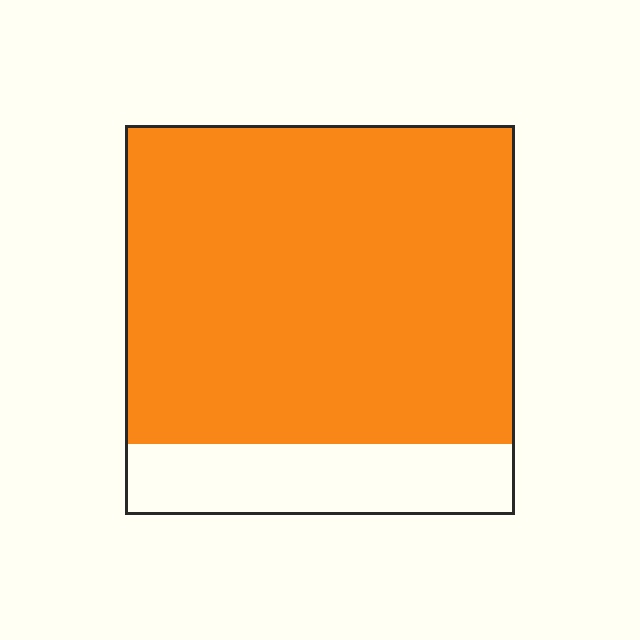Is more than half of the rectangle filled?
Yes.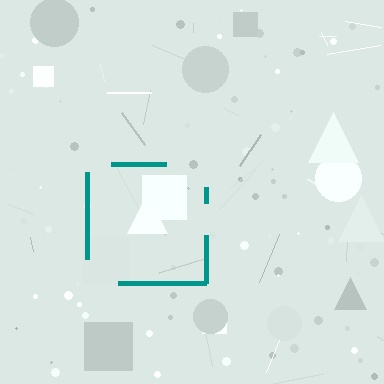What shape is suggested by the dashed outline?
The dashed outline suggests a square.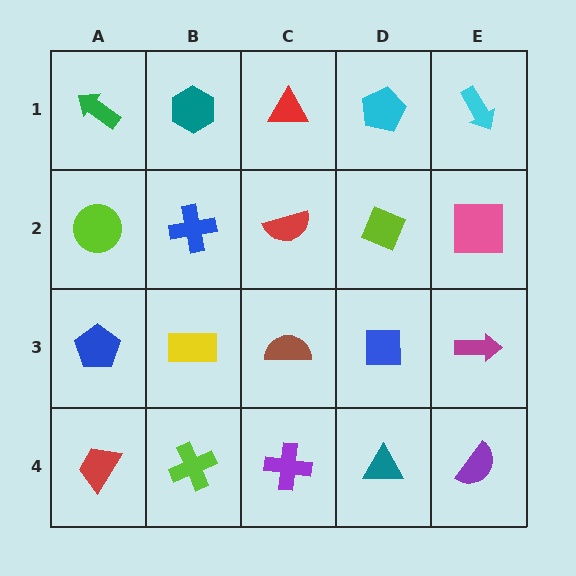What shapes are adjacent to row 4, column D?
A blue square (row 3, column D), a purple cross (row 4, column C), a purple semicircle (row 4, column E).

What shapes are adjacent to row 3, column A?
A lime circle (row 2, column A), a red trapezoid (row 4, column A), a yellow rectangle (row 3, column B).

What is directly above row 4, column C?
A brown semicircle.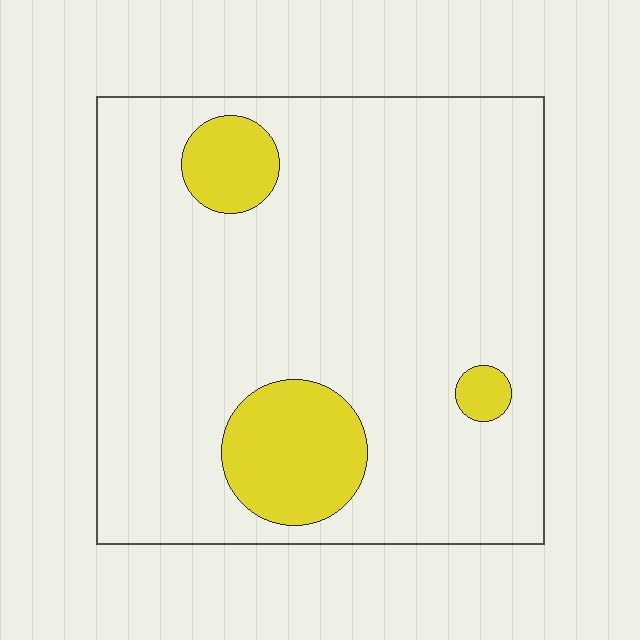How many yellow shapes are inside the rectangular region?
3.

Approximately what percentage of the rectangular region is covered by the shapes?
Approximately 15%.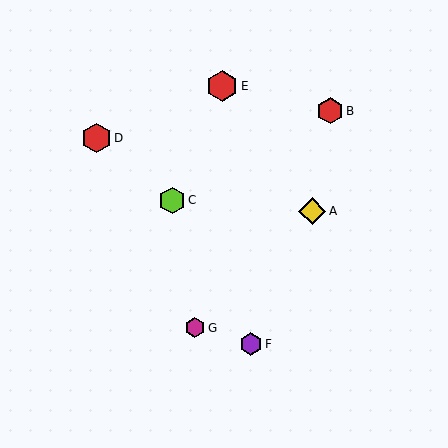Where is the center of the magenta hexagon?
The center of the magenta hexagon is at (195, 328).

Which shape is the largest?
The red hexagon (labeled E) is the largest.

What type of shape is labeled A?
Shape A is a yellow diamond.